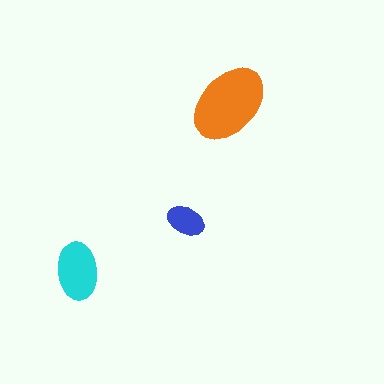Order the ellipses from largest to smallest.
the orange one, the cyan one, the blue one.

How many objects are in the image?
There are 3 objects in the image.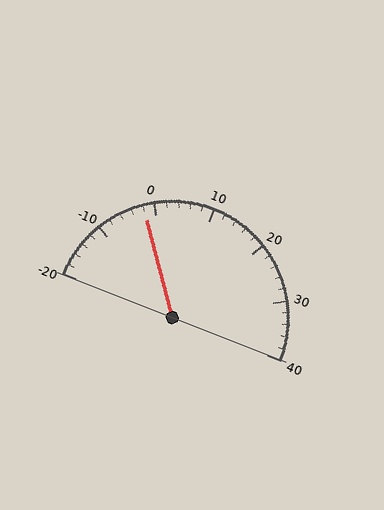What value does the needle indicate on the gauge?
The needle indicates approximately -2.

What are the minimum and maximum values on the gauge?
The gauge ranges from -20 to 40.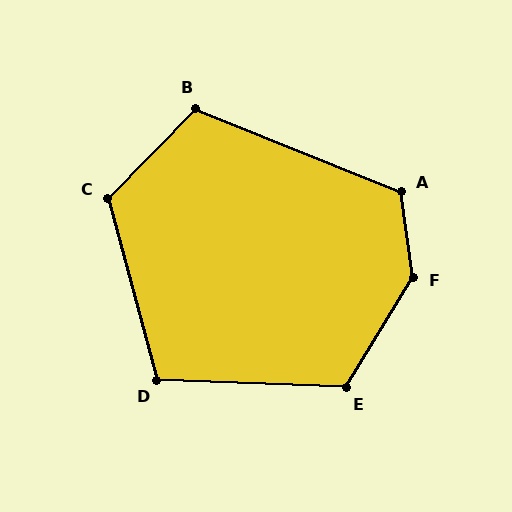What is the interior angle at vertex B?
Approximately 113 degrees (obtuse).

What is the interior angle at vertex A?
Approximately 120 degrees (obtuse).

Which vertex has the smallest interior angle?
D, at approximately 107 degrees.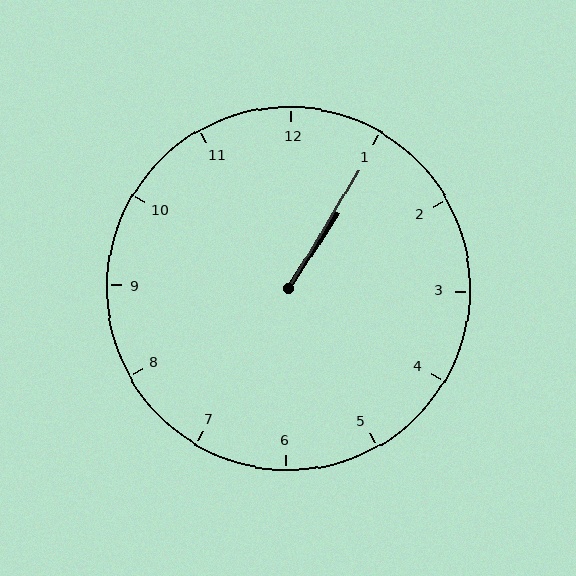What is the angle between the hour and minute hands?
Approximately 2 degrees.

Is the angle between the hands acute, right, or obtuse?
It is acute.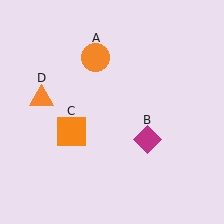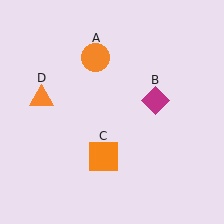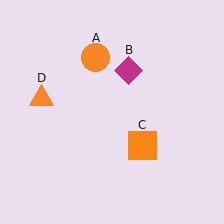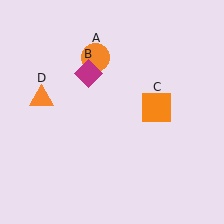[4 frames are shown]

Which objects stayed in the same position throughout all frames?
Orange circle (object A) and orange triangle (object D) remained stationary.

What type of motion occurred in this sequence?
The magenta diamond (object B), orange square (object C) rotated counterclockwise around the center of the scene.